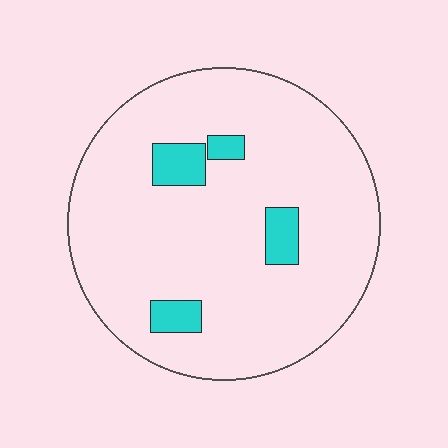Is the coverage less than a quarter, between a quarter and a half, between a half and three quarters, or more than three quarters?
Less than a quarter.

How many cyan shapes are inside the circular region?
4.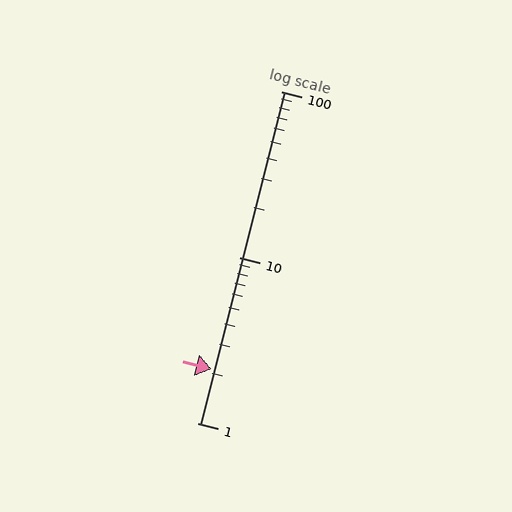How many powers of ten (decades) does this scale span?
The scale spans 2 decades, from 1 to 100.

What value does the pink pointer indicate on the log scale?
The pointer indicates approximately 2.1.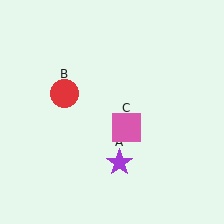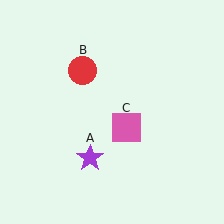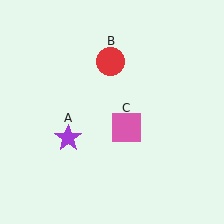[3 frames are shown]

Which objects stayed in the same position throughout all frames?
Pink square (object C) remained stationary.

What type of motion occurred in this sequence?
The purple star (object A), red circle (object B) rotated clockwise around the center of the scene.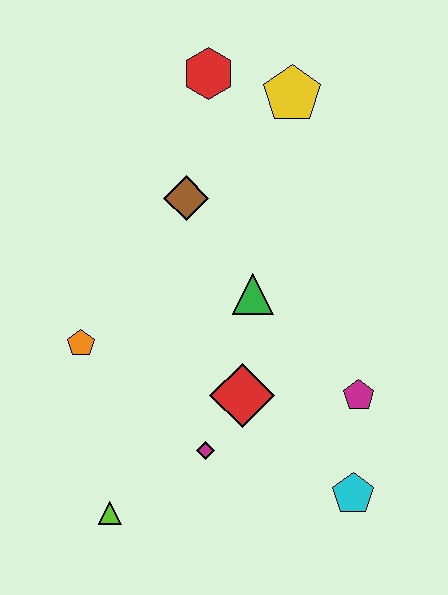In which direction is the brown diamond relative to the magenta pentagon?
The brown diamond is above the magenta pentagon.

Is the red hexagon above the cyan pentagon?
Yes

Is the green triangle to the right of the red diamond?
Yes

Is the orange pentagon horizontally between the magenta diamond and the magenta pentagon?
No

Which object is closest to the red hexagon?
The yellow pentagon is closest to the red hexagon.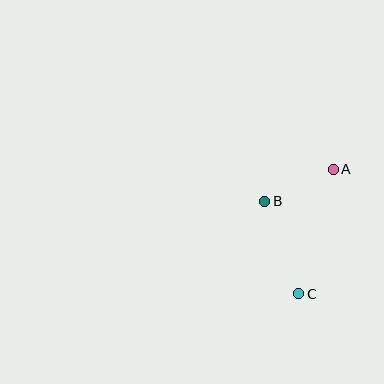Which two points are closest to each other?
Points A and B are closest to each other.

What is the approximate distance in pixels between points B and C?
The distance between B and C is approximately 99 pixels.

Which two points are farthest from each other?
Points A and C are farthest from each other.